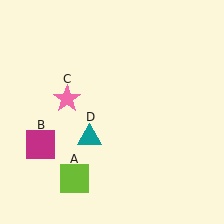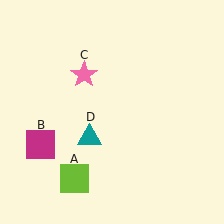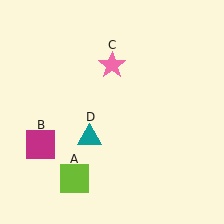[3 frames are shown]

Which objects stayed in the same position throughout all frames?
Lime square (object A) and magenta square (object B) and teal triangle (object D) remained stationary.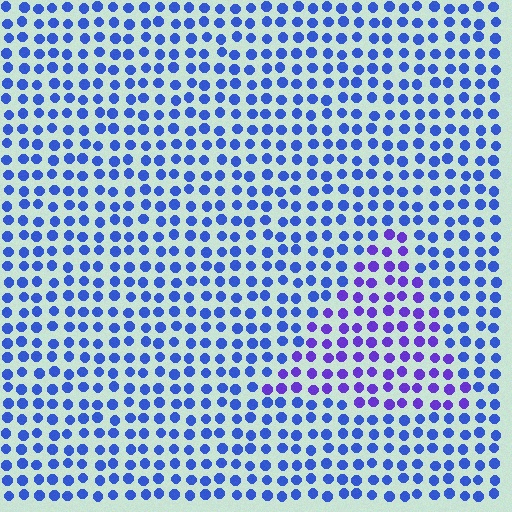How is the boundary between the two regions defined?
The boundary is defined purely by a slight shift in hue (about 34 degrees). Spacing, size, and orientation are identical on both sides.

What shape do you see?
I see a triangle.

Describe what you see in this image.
The image is filled with small blue elements in a uniform arrangement. A triangle-shaped region is visible where the elements are tinted to a slightly different hue, forming a subtle color boundary.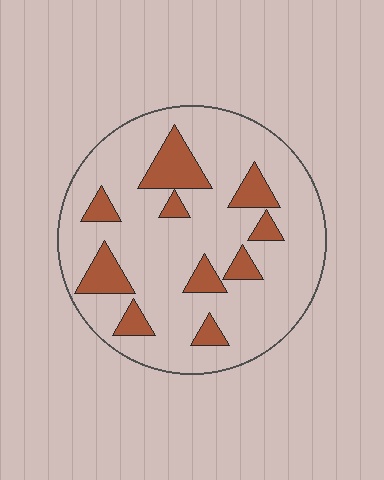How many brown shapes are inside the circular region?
10.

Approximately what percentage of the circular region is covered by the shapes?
Approximately 20%.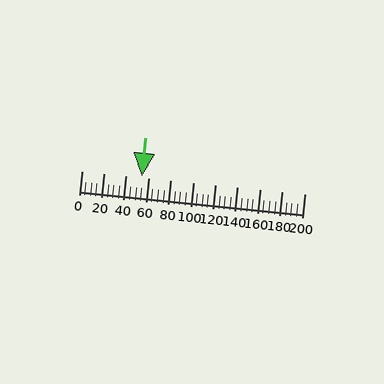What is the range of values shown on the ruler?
The ruler shows values from 0 to 200.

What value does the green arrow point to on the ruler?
The green arrow points to approximately 54.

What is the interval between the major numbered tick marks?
The major tick marks are spaced 20 units apart.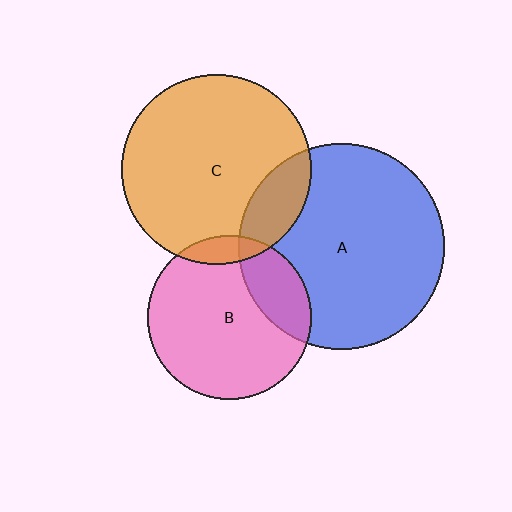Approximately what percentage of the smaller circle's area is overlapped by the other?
Approximately 10%.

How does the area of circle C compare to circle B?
Approximately 1.3 times.